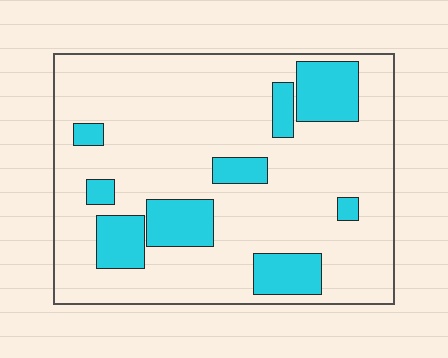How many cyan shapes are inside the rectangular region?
9.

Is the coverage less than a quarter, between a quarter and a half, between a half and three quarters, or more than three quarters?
Less than a quarter.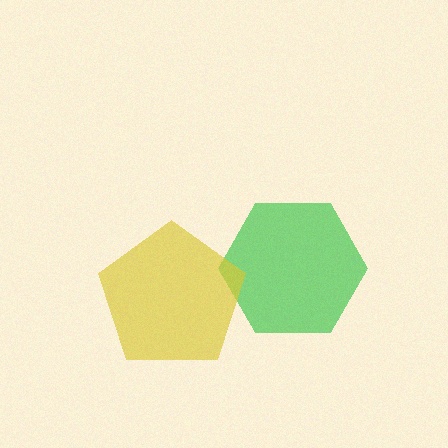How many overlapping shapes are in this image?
There are 2 overlapping shapes in the image.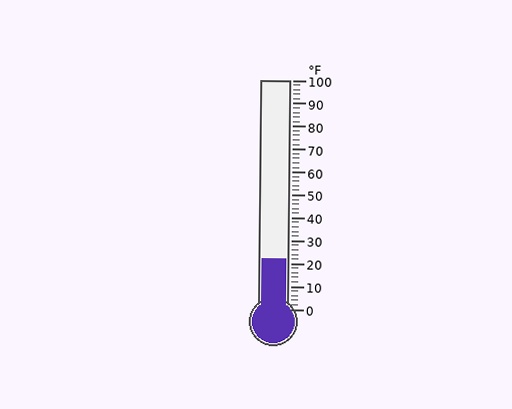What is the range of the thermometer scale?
The thermometer scale ranges from 0°F to 100°F.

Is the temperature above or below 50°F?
The temperature is below 50°F.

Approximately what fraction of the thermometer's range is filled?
The thermometer is filled to approximately 20% of its range.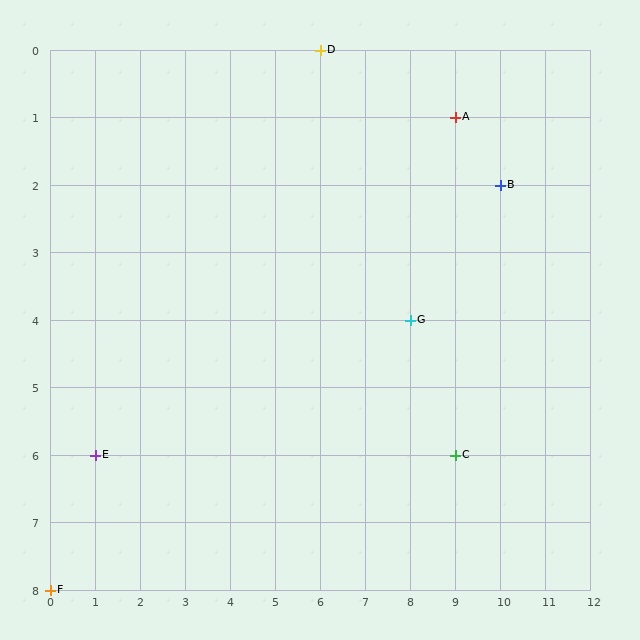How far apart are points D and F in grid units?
Points D and F are 6 columns and 8 rows apart (about 10.0 grid units diagonally).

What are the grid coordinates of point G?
Point G is at grid coordinates (8, 4).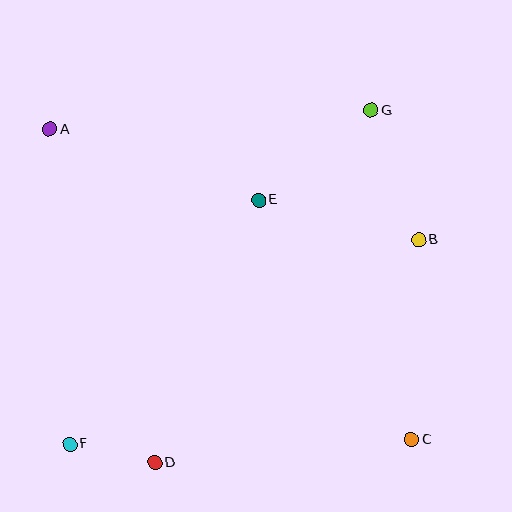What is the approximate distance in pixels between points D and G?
The distance between D and G is approximately 413 pixels.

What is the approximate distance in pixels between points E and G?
The distance between E and G is approximately 144 pixels.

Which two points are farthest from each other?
Points A and C are farthest from each other.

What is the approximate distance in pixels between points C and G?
The distance between C and G is approximately 332 pixels.